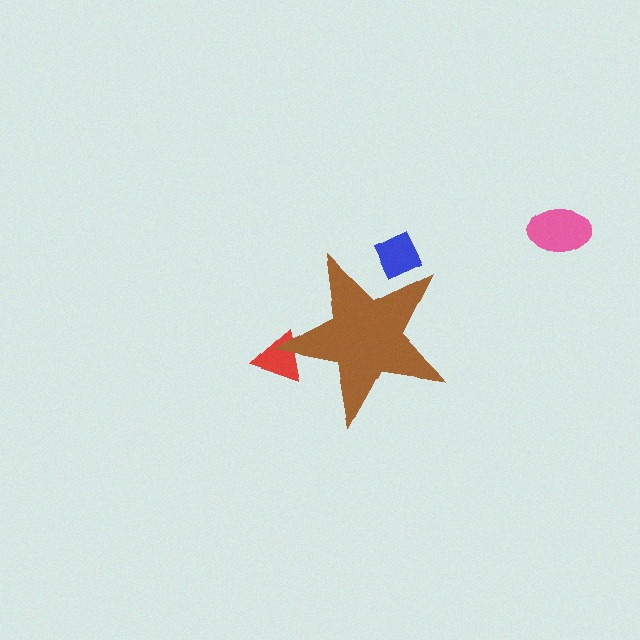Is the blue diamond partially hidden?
Yes, the blue diamond is partially hidden behind the brown star.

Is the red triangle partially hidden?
Yes, the red triangle is partially hidden behind the brown star.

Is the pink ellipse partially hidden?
No, the pink ellipse is fully visible.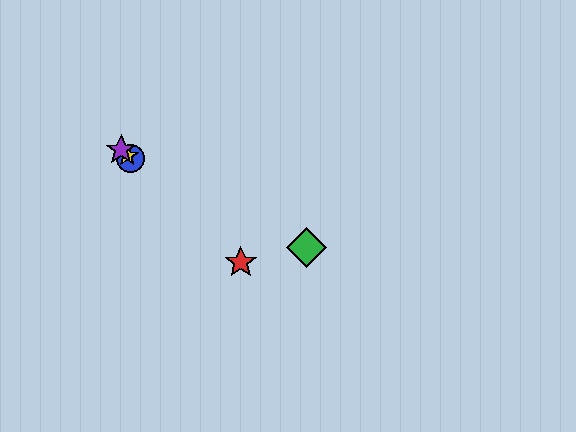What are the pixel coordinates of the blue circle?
The blue circle is at (130, 158).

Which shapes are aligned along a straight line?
The red star, the blue circle, the yellow star, the purple star are aligned along a straight line.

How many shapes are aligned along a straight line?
4 shapes (the red star, the blue circle, the yellow star, the purple star) are aligned along a straight line.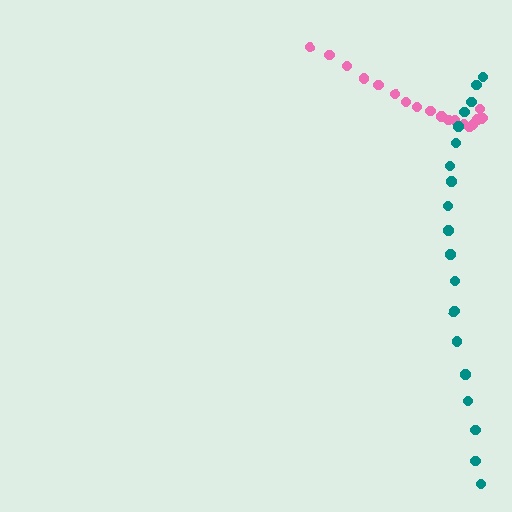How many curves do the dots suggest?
There are 2 distinct paths.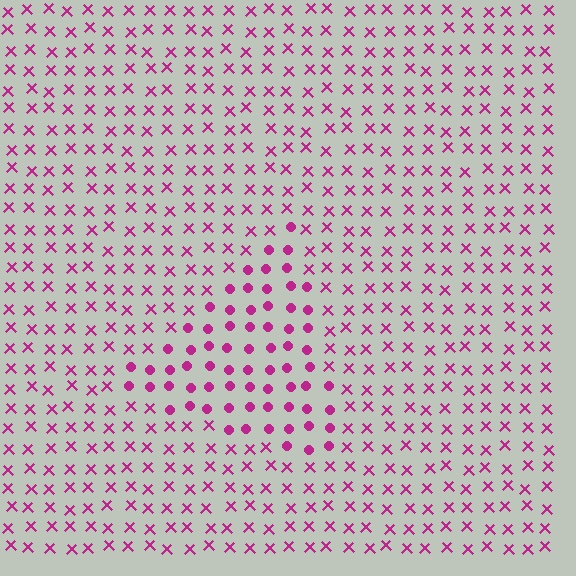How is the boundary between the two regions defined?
The boundary is defined by a change in element shape: circles inside vs. X marks outside. All elements share the same color and spacing.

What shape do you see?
I see a triangle.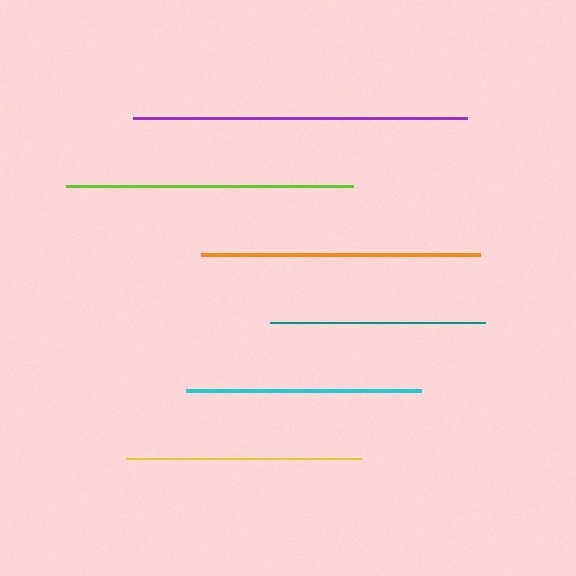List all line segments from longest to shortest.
From longest to shortest: purple, lime, orange, cyan, yellow, teal.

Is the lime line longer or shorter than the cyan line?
The lime line is longer than the cyan line.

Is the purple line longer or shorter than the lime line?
The purple line is longer than the lime line.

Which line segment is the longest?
The purple line is the longest at approximately 334 pixels.